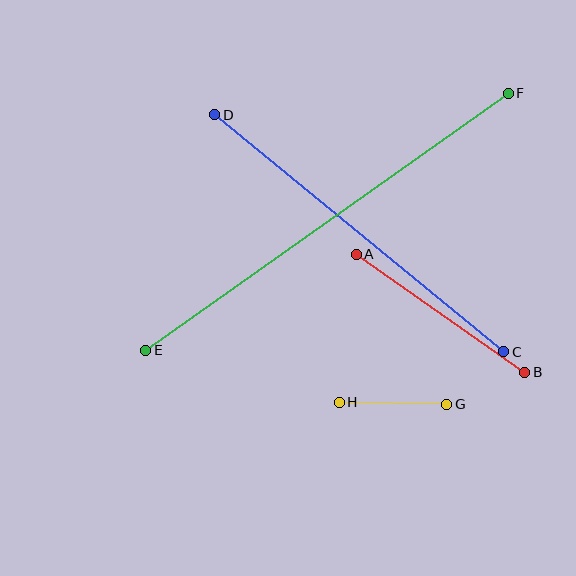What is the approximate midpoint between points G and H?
The midpoint is at approximately (393, 403) pixels.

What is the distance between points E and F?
The distance is approximately 445 pixels.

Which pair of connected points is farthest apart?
Points E and F are farthest apart.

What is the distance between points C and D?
The distance is approximately 374 pixels.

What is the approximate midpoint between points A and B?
The midpoint is at approximately (440, 313) pixels.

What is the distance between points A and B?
The distance is approximately 206 pixels.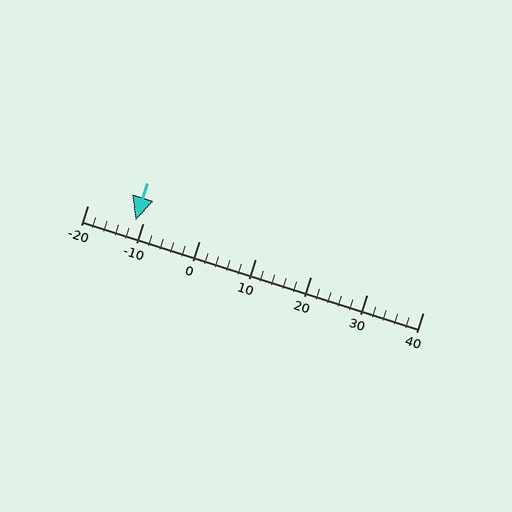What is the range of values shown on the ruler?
The ruler shows values from -20 to 40.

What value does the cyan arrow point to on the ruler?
The cyan arrow points to approximately -11.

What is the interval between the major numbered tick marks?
The major tick marks are spaced 10 units apart.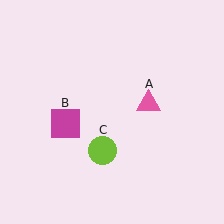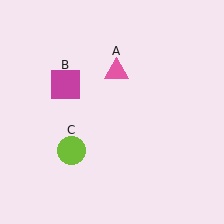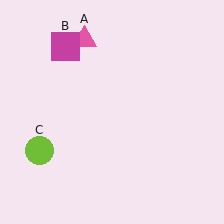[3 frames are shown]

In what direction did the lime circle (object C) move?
The lime circle (object C) moved left.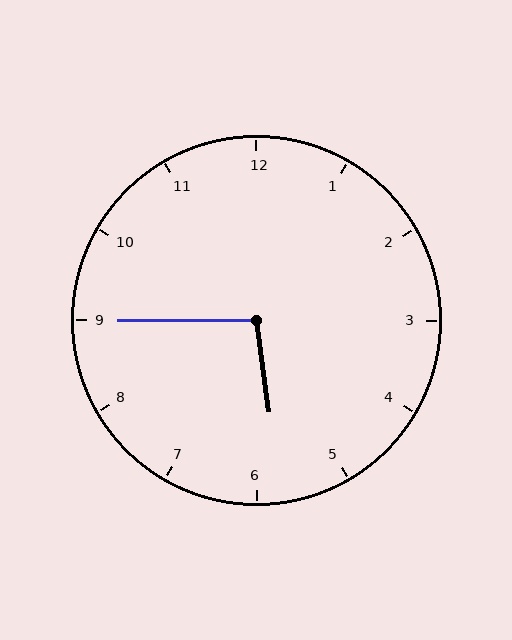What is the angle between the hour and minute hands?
Approximately 98 degrees.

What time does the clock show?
5:45.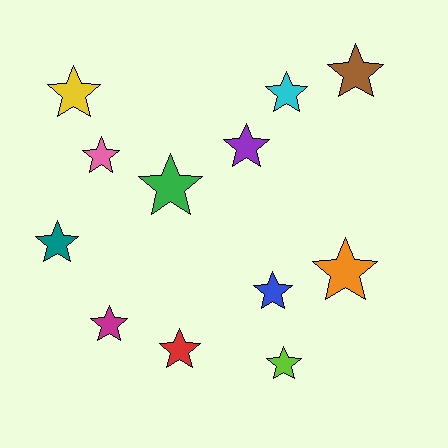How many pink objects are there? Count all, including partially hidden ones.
There is 1 pink object.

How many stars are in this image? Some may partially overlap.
There are 12 stars.